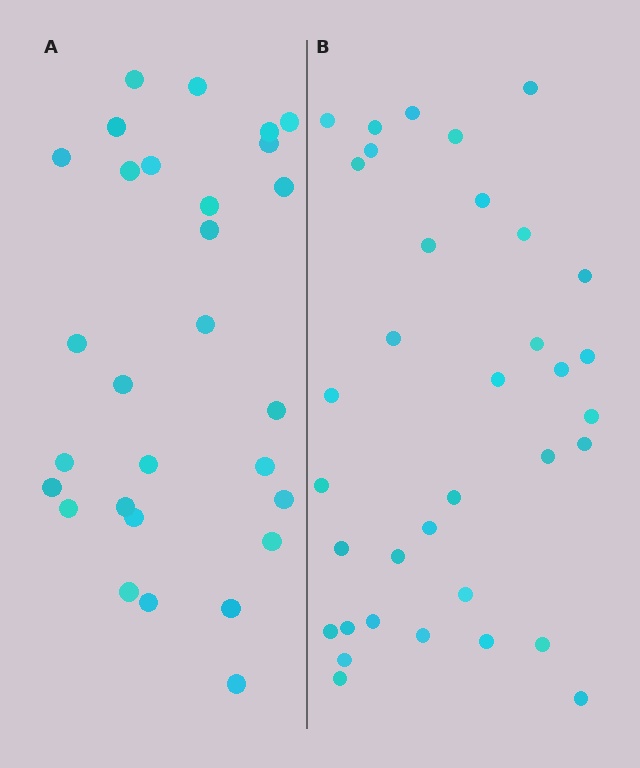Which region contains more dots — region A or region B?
Region B (the right region) has more dots.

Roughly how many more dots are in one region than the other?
Region B has about 6 more dots than region A.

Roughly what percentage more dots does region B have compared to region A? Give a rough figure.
About 20% more.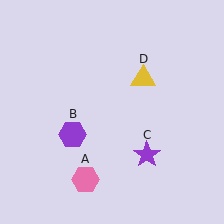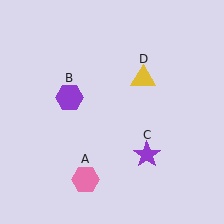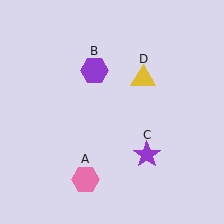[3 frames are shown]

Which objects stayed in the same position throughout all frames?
Pink hexagon (object A) and purple star (object C) and yellow triangle (object D) remained stationary.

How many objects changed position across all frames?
1 object changed position: purple hexagon (object B).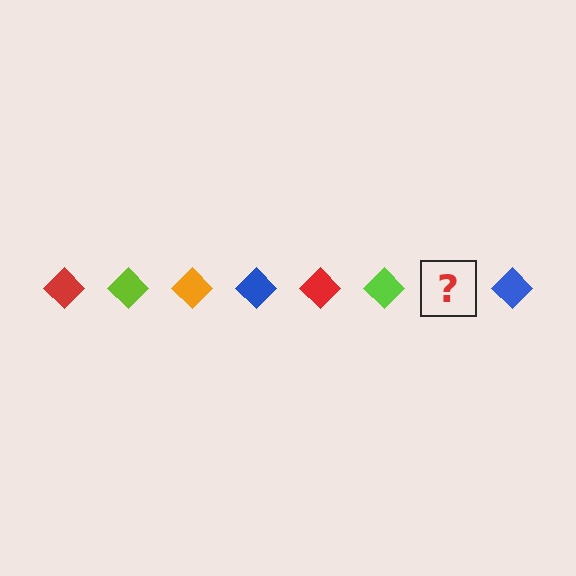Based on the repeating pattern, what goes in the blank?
The blank should be an orange diamond.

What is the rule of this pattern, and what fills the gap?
The rule is that the pattern cycles through red, lime, orange, blue diamonds. The gap should be filled with an orange diamond.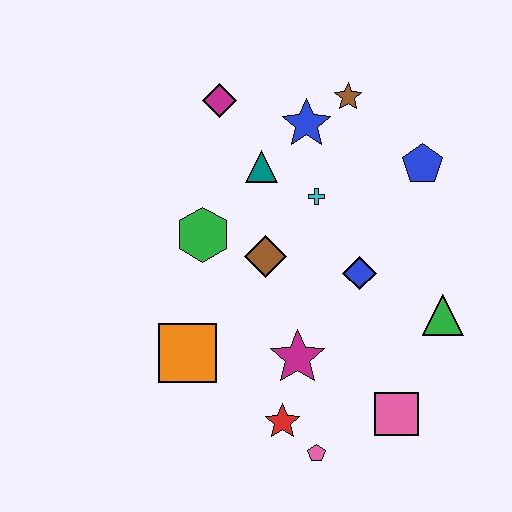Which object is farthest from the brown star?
The pink pentagon is farthest from the brown star.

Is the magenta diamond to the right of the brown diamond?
No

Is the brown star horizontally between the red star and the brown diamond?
No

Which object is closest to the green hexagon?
The brown diamond is closest to the green hexagon.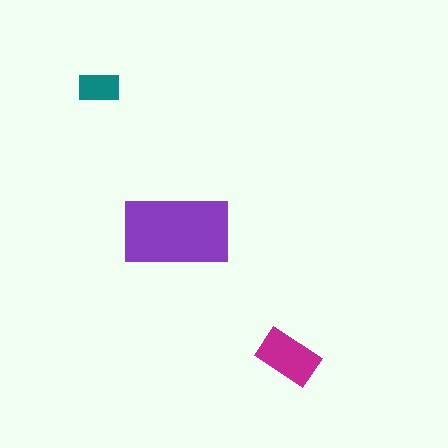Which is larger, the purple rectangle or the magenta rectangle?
The purple one.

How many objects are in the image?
There are 3 objects in the image.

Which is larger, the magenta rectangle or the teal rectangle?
The magenta one.